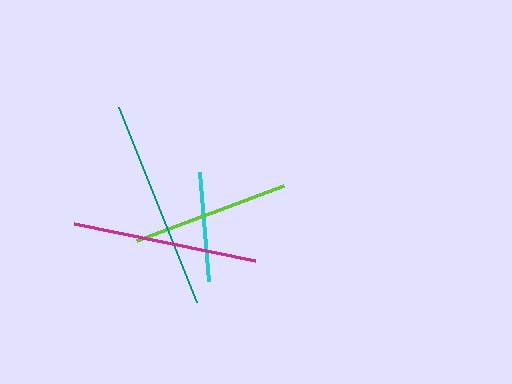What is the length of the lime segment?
The lime segment is approximately 157 pixels long.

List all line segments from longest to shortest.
From longest to shortest: teal, magenta, lime, cyan.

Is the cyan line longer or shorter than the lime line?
The lime line is longer than the cyan line.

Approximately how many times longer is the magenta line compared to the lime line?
The magenta line is approximately 1.2 times the length of the lime line.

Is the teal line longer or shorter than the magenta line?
The teal line is longer than the magenta line.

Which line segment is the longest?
The teal line is the longest at approximately 210 pixels.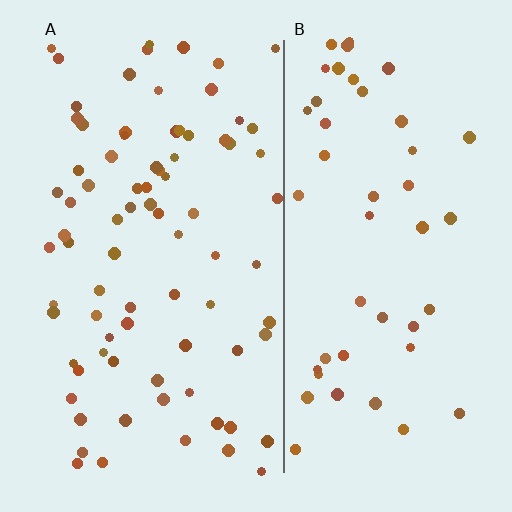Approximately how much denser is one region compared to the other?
Approximately 1.7× — region A over region B.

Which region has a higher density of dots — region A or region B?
A (the left).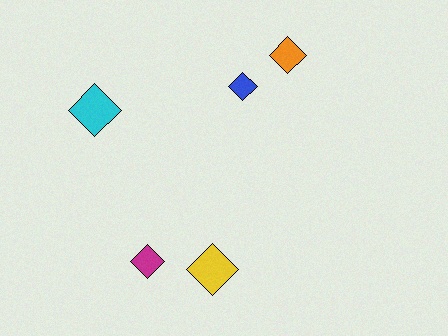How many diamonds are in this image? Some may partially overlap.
There are 5 diamonds.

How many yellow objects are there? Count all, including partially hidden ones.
There is 1 yellow object.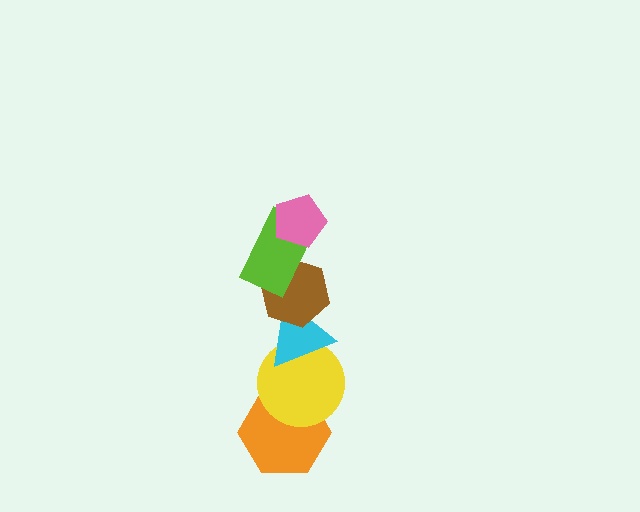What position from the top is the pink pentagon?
The pink pentagon is 1st from the top.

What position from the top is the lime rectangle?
The lime rectangle is 2nd from the top.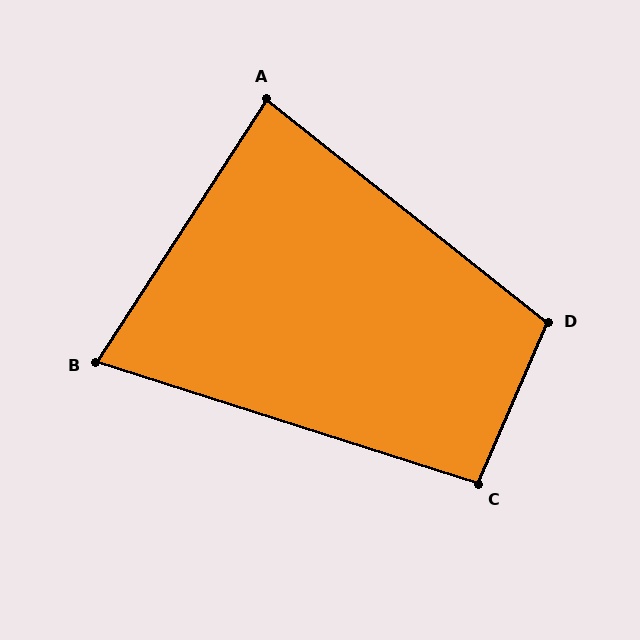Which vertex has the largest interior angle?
D, at approximately 105 degrees.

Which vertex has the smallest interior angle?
B, at approximately 75 degrees.